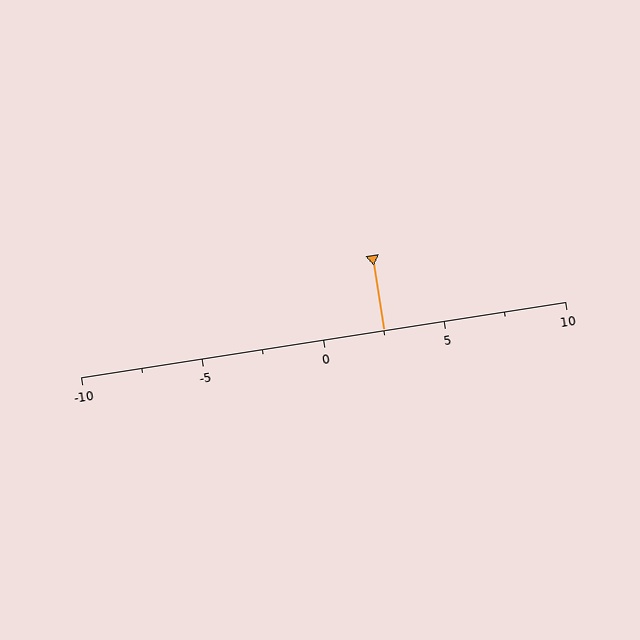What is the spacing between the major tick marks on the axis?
The major ticks are spaced 5 apart.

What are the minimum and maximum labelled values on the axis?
The axis runs from -10 to 10.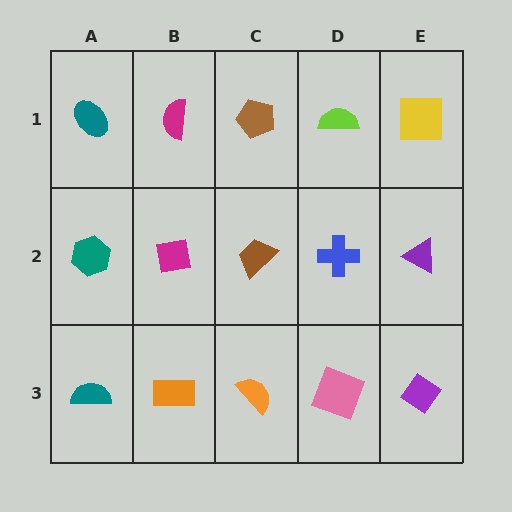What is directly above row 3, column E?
A purple triangle.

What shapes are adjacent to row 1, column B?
A magenta square (row 2, column B), a teal ellipse (row 1, column A), a brown pentagon (row 1, column C).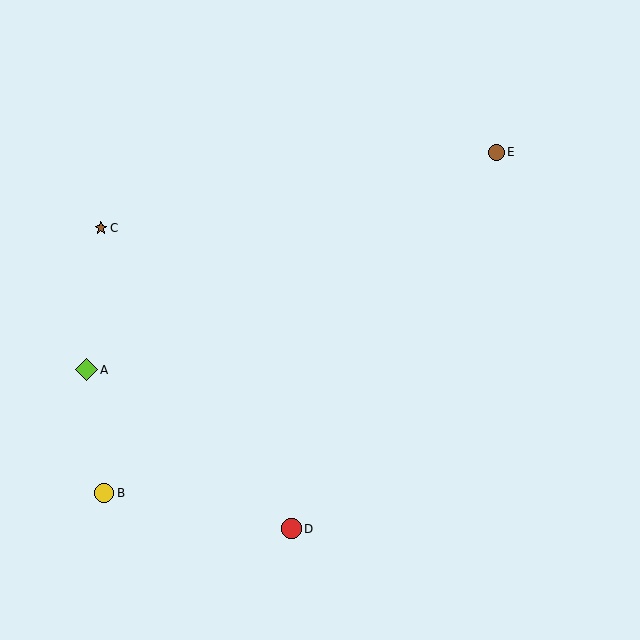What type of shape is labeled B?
Shape B is a yellow circle.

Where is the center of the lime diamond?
The center of the lime diamond is at (86, 370).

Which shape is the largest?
The lime diamond (labeled A) is the largest.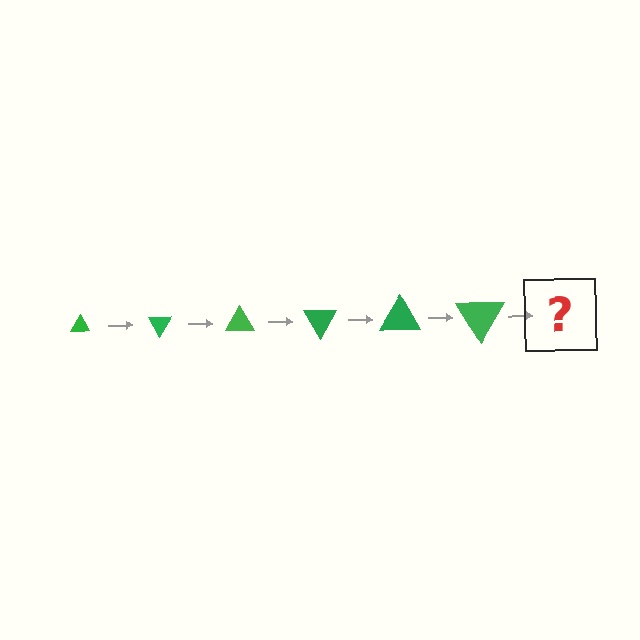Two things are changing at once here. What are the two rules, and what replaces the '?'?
The two rules are that the triangle grows larger each step and it rotates 60 degrees each step. The '?' should be a triangle, larger than the previous one and rotated 360 degrees from the start.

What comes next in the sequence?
The next element should be a triangle, larger than the previous one and rotated 360 degrees from the start.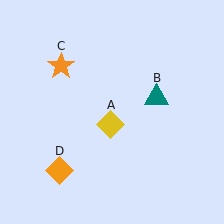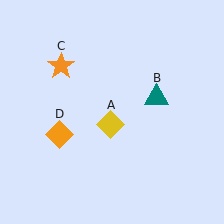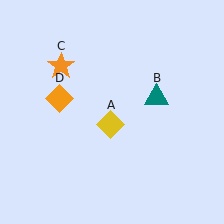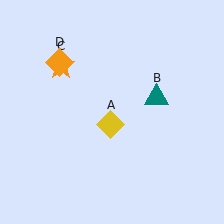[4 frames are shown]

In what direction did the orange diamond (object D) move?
The orange diamond (object D) moved up.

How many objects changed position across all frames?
1 object changed position: orange diamond (object D).